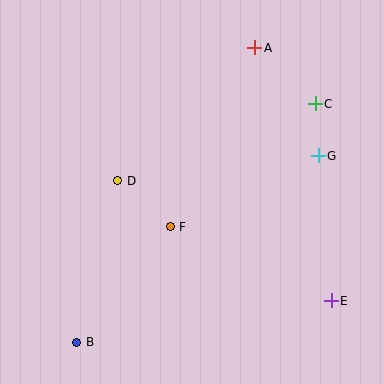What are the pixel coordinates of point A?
Point A is at (255, 48).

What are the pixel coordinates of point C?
Point C is at (315, 104).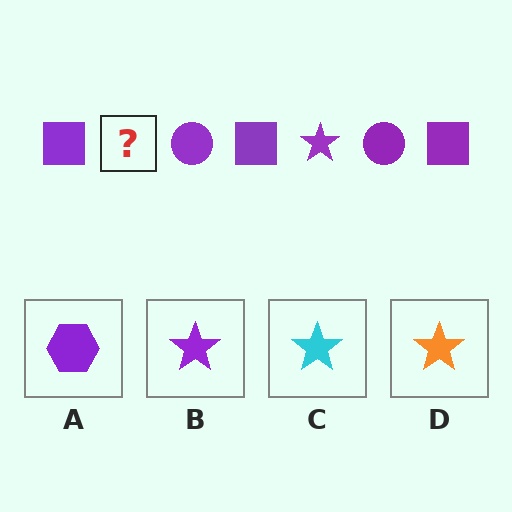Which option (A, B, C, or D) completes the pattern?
B.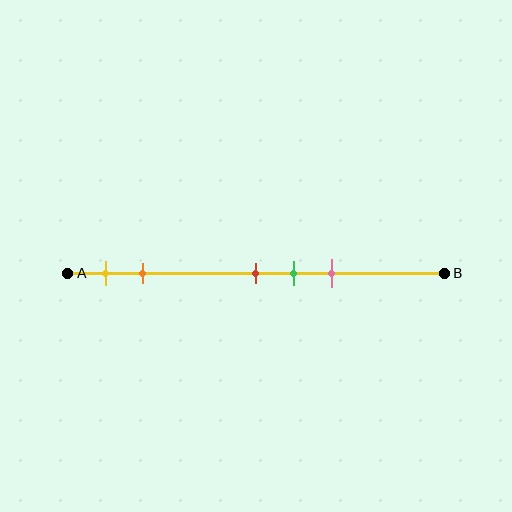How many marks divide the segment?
There are 5 marks dividing the segment.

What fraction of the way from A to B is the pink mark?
The pink mark is approximately 70% (0.7) of the way from A to B.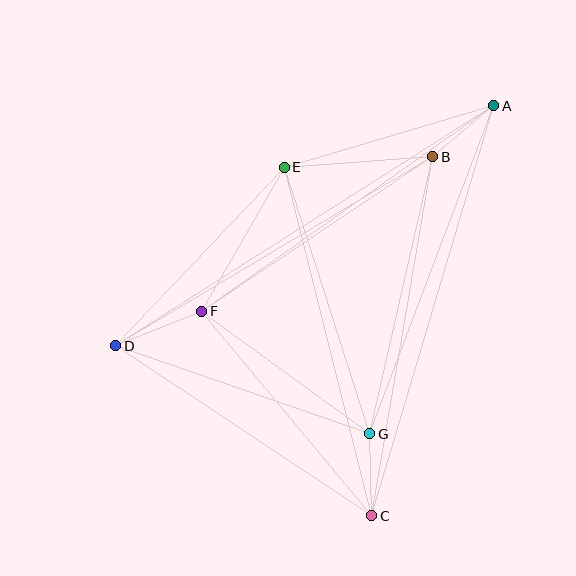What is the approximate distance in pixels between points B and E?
The distance between B and E is approximately 149 pixels.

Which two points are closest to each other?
Points A and B are closest to each other.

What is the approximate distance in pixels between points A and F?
The distance between A and F is approximately 357 pixels.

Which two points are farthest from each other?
Points A and D are farthest from each other.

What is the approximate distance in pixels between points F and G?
The distance between F and G is approximately 208 pixels.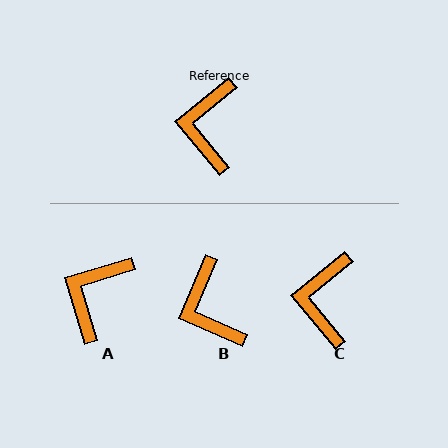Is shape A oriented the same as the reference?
No, it is off by about 23 degrees.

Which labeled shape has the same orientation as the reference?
C.